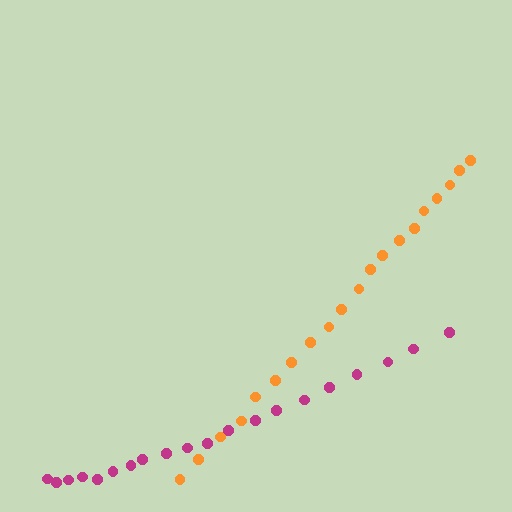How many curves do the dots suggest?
There are 2 distinct paths.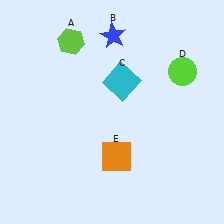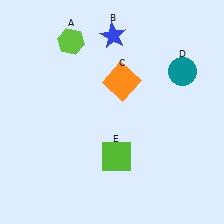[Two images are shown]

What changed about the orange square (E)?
In Image 1, E is orange. In Image 2, it changed to lime.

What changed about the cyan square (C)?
In Image 1, C is cyan. In Image 2, it changed to orange.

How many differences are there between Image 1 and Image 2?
There are 3 differences between the two images.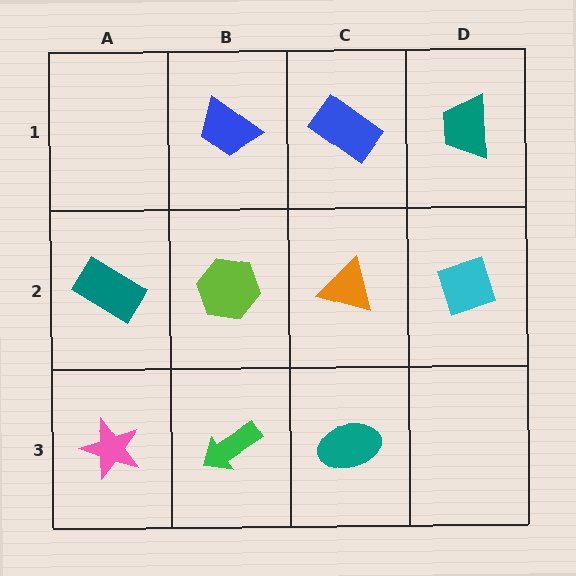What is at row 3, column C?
A teal ellipse.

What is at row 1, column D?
A teal trapezoid.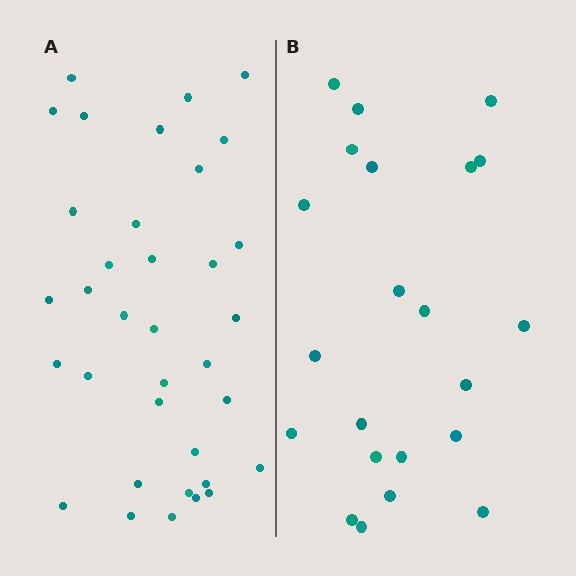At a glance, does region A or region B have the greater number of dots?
Region A (the left region) has more dots.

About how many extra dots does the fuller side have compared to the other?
Region A has approximately 15 more dots than region B.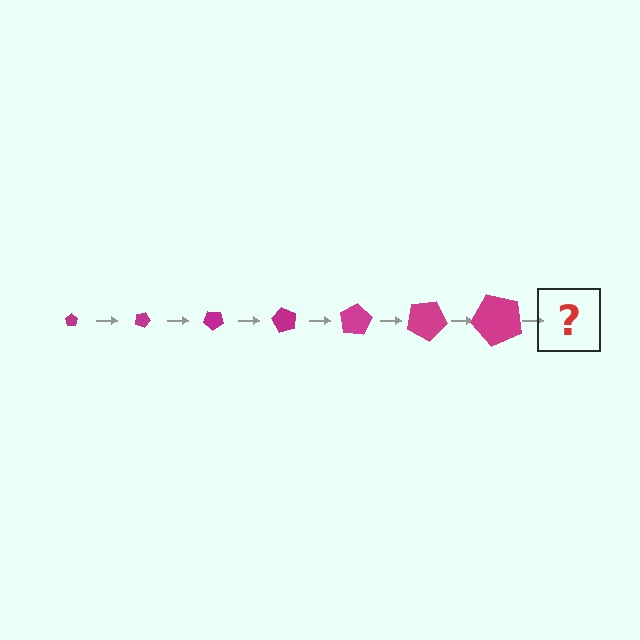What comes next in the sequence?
The next element should be a pentagon, larger than the previous one and rotated 140 degrees from the start.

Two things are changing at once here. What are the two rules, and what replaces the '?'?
The two rules are that the pentagon grows larger each step and it rotates 20 degrees each step. The '?' should be a pentagon, larger than the previous one and rotated 140 degrees from the start.